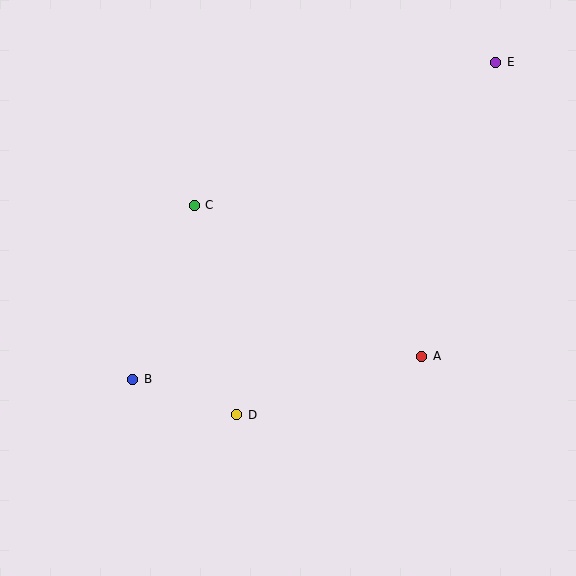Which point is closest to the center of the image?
Point C at (194, 205) is closest to the center.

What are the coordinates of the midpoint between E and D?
The midpoint between E and D is at (366, 238).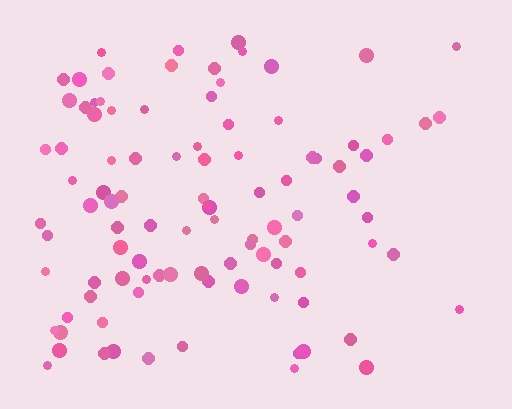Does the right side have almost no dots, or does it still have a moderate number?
Still a moderate number, just noticeably fewer than the left.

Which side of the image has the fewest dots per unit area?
The right.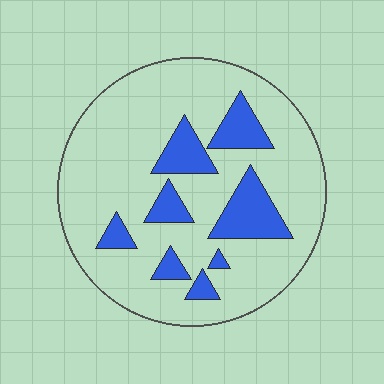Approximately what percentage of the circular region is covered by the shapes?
Approximately 20%.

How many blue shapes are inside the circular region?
8.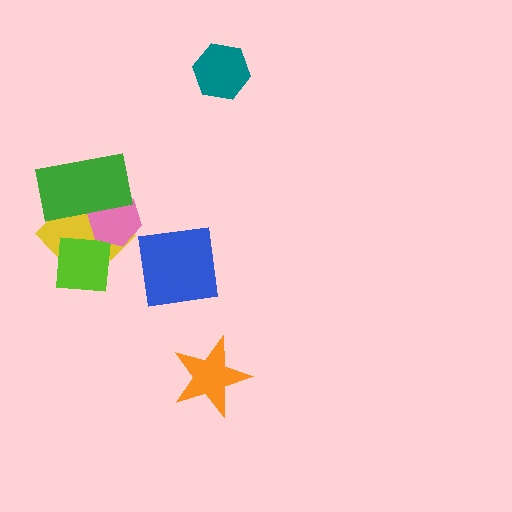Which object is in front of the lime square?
The pink hexagon is in front of the lime square.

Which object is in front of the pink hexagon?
The green rectangle is in front of the pink hexagon.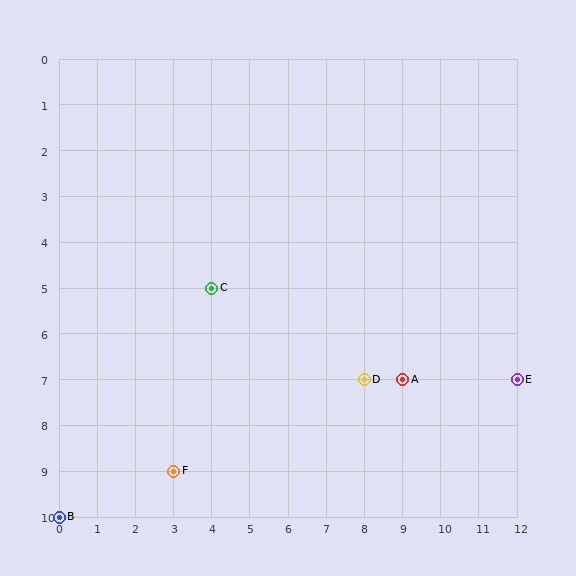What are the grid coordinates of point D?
Point D is at grid coordinates (8, 7).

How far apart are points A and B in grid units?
Points A and B are 9 columns and 3 rows apart (about 9.5 grid units diagonally).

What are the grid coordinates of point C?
Point C is at grid coordinates (4, 5).